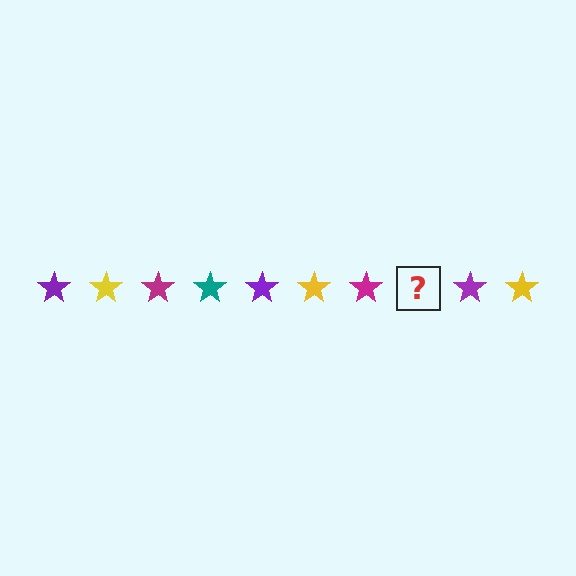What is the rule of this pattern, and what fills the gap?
The rule is that the pattern cycles through purple, yellow, magenta, teal stars. The gap should be filled with a teal star.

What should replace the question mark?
The question mark should be replaced with a teal star.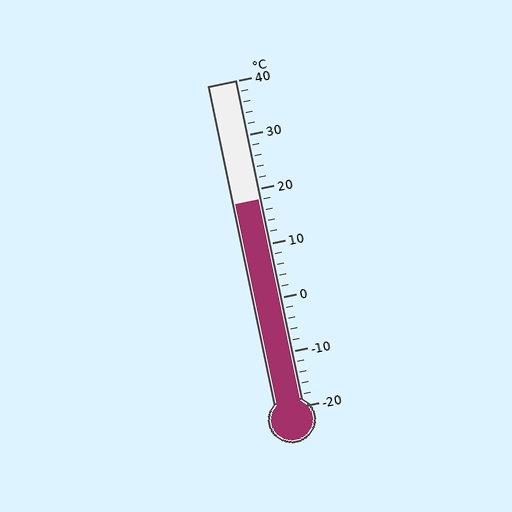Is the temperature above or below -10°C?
The temperature is above -10°C.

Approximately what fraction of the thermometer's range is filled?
The thermometer is filled to approximately 65% of its range.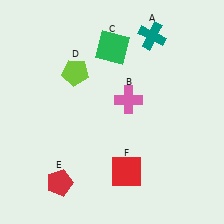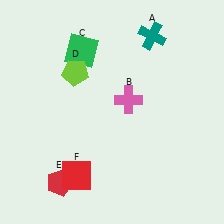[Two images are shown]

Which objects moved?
The objects that moved are: the green square (C), the red square (F).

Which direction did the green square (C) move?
The green square (C) moved left.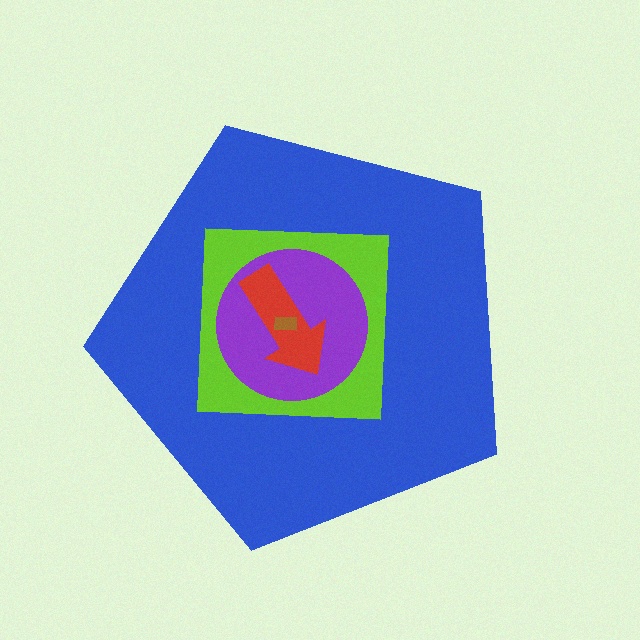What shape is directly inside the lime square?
The purple circle.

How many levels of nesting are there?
5.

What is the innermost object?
The brown rectangle.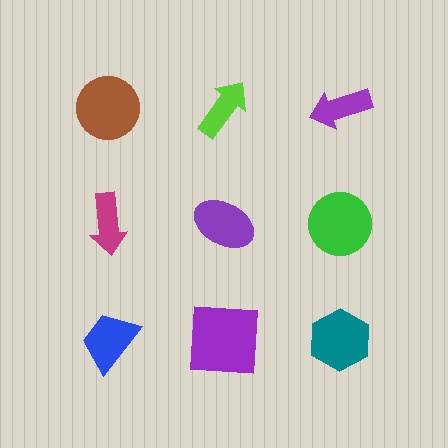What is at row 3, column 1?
A blue trapezoid.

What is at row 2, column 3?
A green circle.